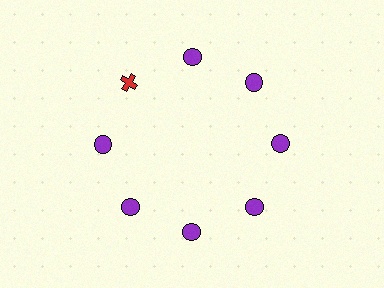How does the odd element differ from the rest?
It differs in both color (red instead of purple) and shape (cross instead of circle).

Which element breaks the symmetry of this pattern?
The red cross at roughly the 10 o'clock position breaks the symmetry. All other shapes are purple circles.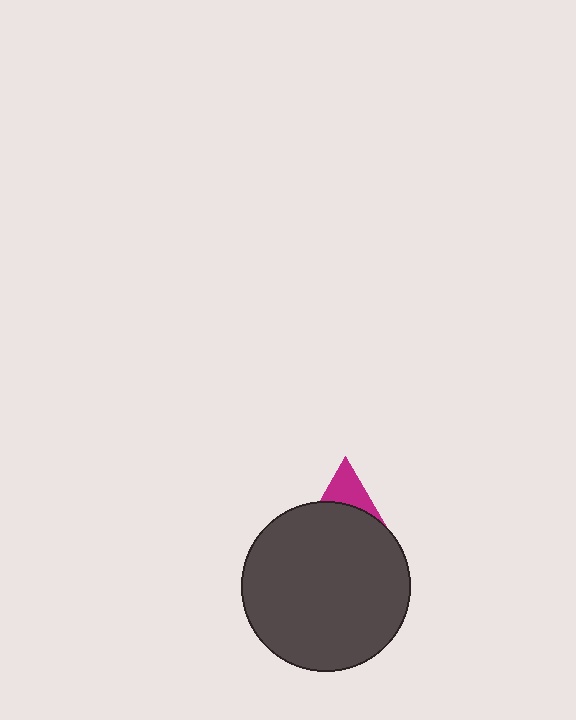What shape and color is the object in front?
The object in front is a dark gray circle.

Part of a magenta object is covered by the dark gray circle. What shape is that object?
It is a triangle.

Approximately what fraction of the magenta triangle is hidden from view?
Roughly 66% of the magenta triangle is hidden behind the dark gray circle.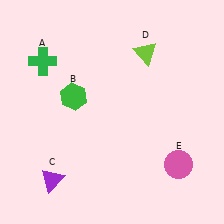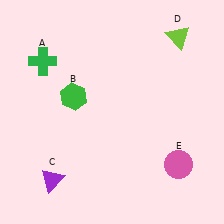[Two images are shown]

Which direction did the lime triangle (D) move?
The lime triangle (D) moved right.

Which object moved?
The lime triangle (D) moved right.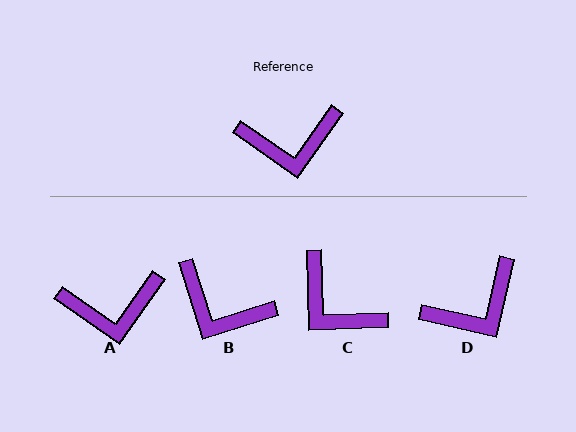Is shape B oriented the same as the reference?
No, it is off by about 38 degrees.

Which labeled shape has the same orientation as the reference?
A.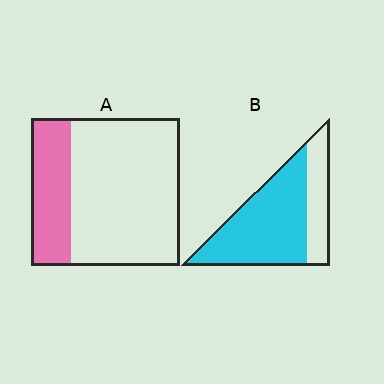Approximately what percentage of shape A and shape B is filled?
A is approximately 25% and B is approximately 70%.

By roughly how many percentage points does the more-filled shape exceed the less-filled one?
By roughly 45 percentage points (B over A).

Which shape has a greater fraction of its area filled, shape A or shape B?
Shape B.